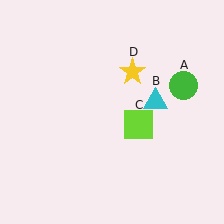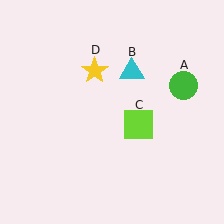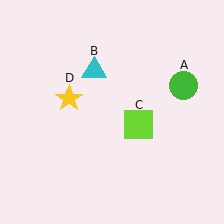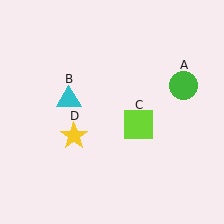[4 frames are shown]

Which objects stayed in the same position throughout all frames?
Green circle (object A) and lime square (object C) remained stationary.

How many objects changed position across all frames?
2 objects changed position: cyan triangle (object B), yellow star (object D).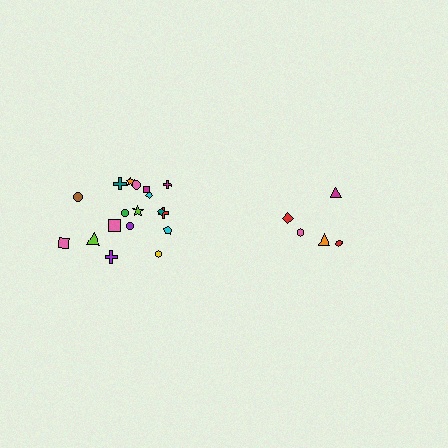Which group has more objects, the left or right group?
The left group.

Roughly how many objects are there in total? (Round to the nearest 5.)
Roughly 25 objects in total.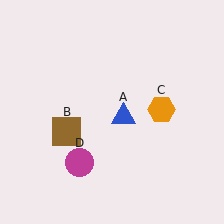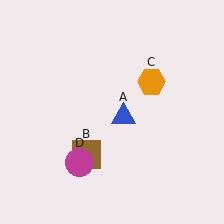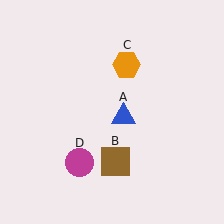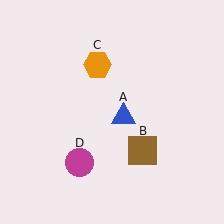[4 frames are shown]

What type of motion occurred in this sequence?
The brown square (object B), orange hexagon (object C) rotated counterclockwise around the center of the scene.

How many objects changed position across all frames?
2 objects changed position: brown square (object B), orange hexagon (object C).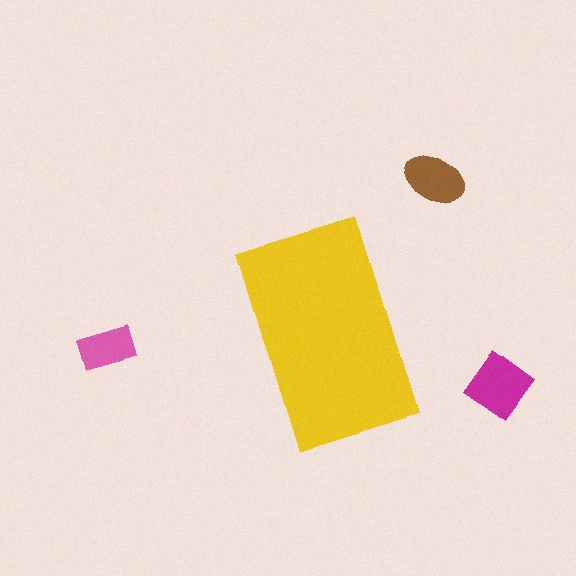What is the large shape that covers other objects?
A yellow rectangle.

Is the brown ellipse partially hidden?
No, the brown ellipse is fully visible.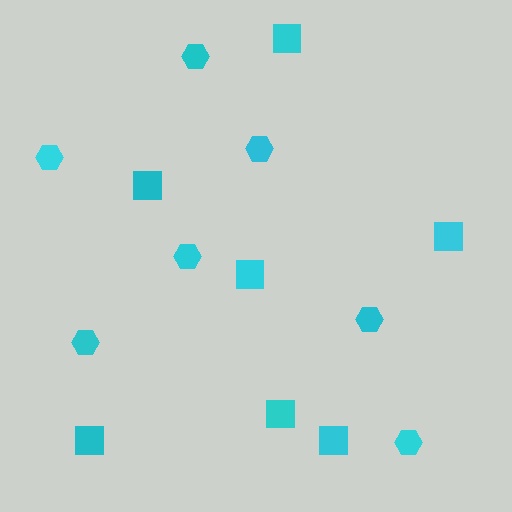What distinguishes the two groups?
There are 2 groups: one group of squares (7) and one group of hexagons (7).